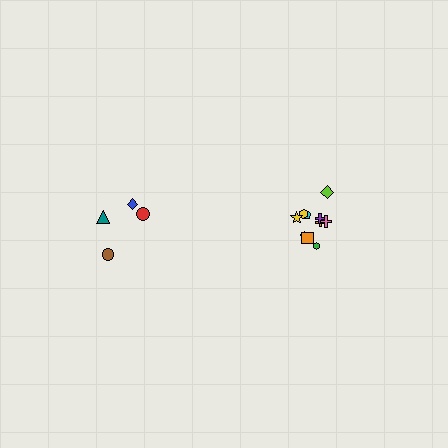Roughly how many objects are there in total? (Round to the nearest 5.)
Roughly 15 objects in total.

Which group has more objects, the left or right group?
The right group.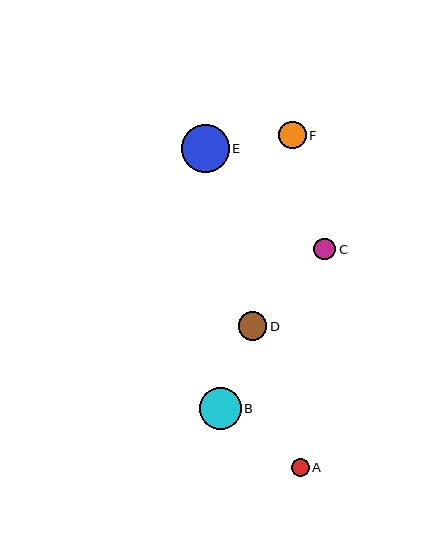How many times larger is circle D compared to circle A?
Circle D is approximately 1.6 times the size of circle A.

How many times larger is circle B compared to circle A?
Circle B is approximately 2.3 times the size of circle A.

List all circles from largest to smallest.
From largest to smallest: E, B, D, F, C, A.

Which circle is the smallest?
Circle A is the smallest with a size of approximately 18 pixels.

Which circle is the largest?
Circle E is the largest with a size of approximately 48 pixels.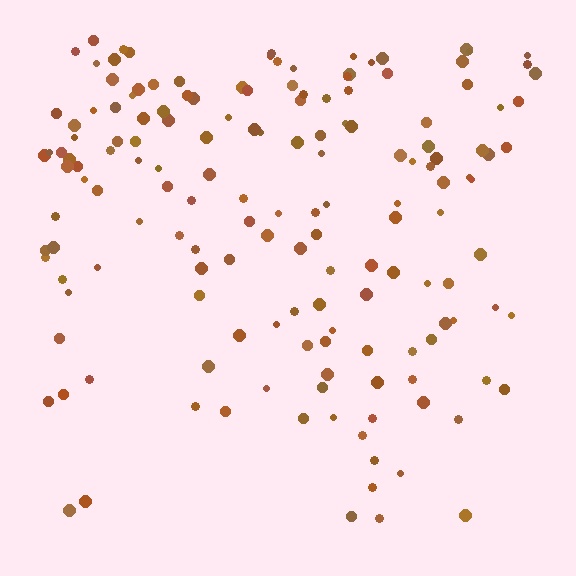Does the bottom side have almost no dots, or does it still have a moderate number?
Still a moderate number, just noticeably fewer than the top.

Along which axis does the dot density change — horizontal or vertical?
Vertical.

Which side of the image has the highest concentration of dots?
The top.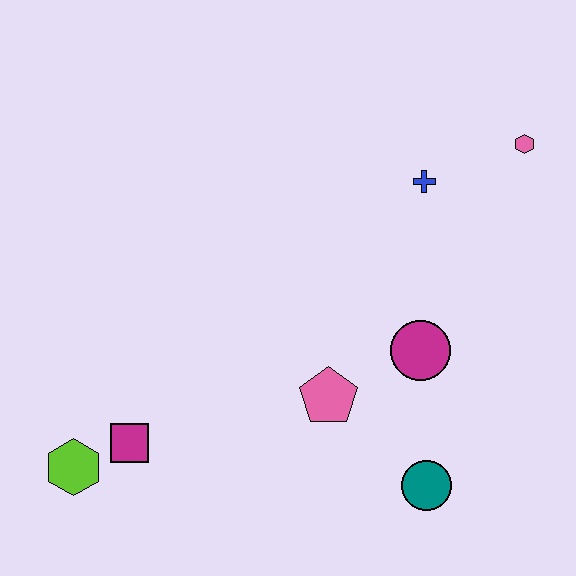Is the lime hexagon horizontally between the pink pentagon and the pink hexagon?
No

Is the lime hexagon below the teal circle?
No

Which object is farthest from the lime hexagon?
The pink hexagon is farthest from the lime hexagon.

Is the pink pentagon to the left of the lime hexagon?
No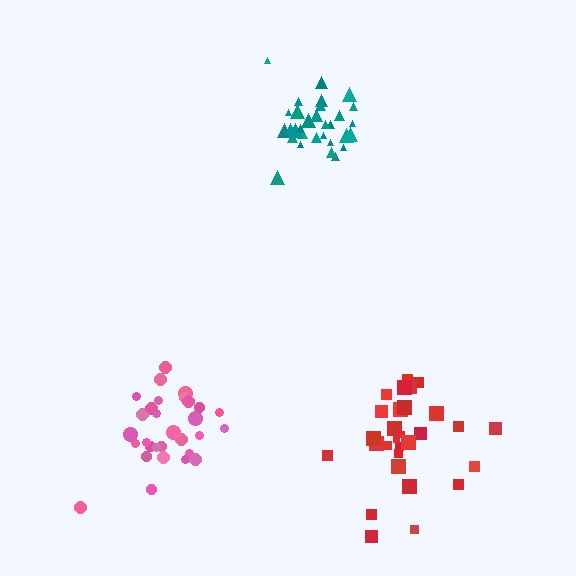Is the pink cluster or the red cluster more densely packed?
Pink.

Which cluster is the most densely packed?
Teal.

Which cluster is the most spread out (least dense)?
Red.